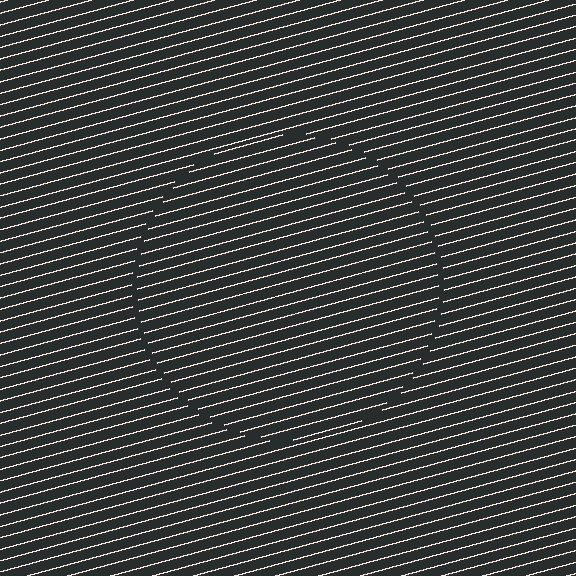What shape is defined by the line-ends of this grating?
An illusory circle. The interior of the shape contains the same grating, shifted by half a period — the contour is defined by the phase discontinuity where line-ends from the inner and outer gratings abut.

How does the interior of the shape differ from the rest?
The interior of the shape contains the same grating, shifted by half a period — the contour is defined by the phase discontinuity where line-ends from the inner and outer gratings abut.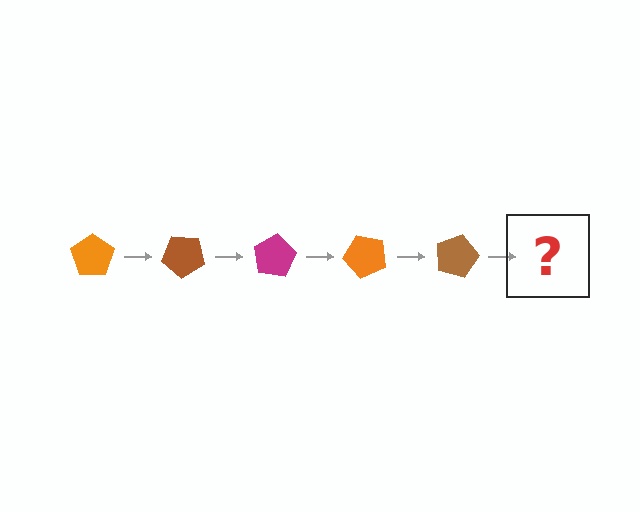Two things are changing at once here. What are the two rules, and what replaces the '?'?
The two rules are that it rotates 40 degrees each step and the color cycles through orange, brown, and magenta. The '?' should be a magenta pentagon, rotated 200 degrees from the start.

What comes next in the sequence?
The next element should be a magenta pentagon, rotated 200 degrees from the start.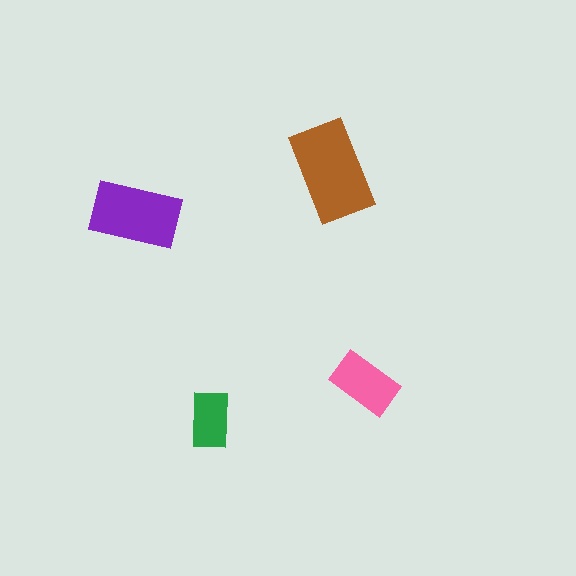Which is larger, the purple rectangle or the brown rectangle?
The brown one.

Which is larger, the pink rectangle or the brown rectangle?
The brown one.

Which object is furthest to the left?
The purple rectangle is leftmost.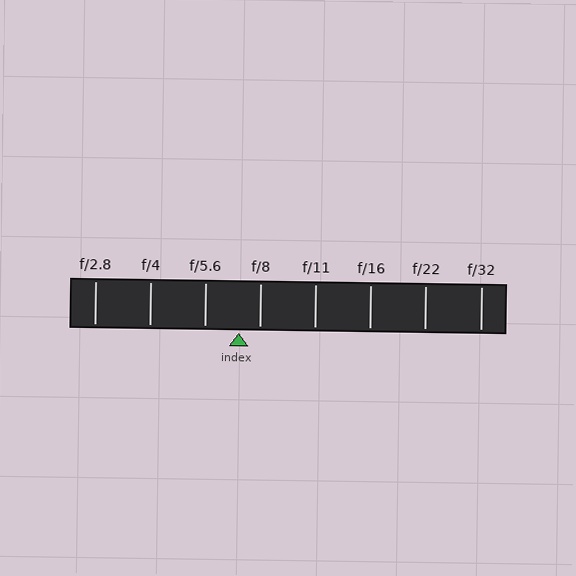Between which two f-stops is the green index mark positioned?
The index mark is between f/5.6 and f/8.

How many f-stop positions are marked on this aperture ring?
There are 8 f-stop positions marked.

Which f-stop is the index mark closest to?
The index mark is closest to f/8.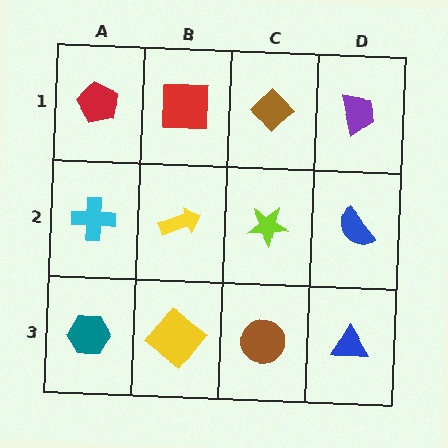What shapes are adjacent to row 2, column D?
A purple trapezoid (row 1, column D), a blue triangle (row 3, column D), a lime star (row 2, column C).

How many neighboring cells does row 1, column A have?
2.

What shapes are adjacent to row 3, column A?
A cyan cross (row 2, column A), a yellow diamond (row 3, column B).